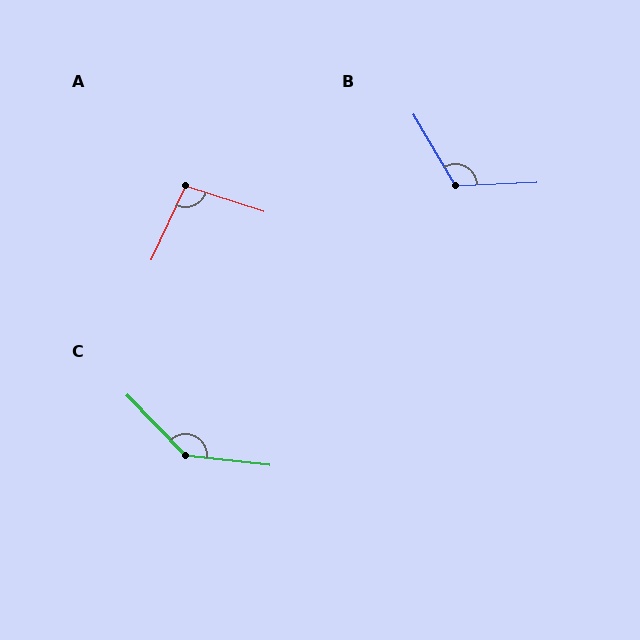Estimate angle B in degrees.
Approximately 118 degrees.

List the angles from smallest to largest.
A (97°), B (118°), C (140°).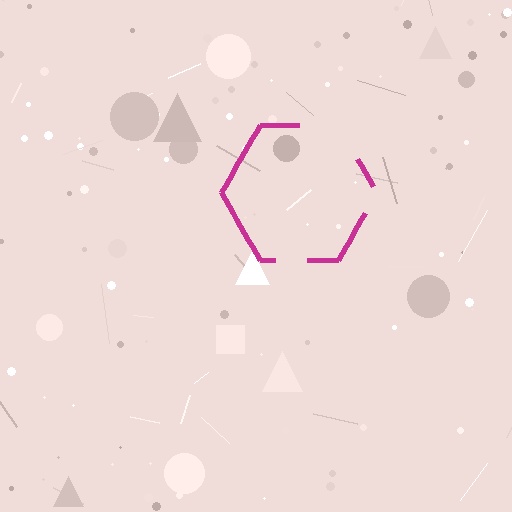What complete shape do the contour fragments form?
The contour fragments form a hexagon.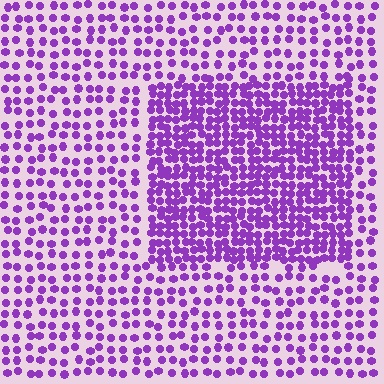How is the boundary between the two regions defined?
The boundary is defined by a change in element density (approximately 2.1x ratio). All elements are the same color, size, and shape.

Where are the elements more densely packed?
The elements are more densely packed inside the rectangle boundary.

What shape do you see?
I see a rectangle.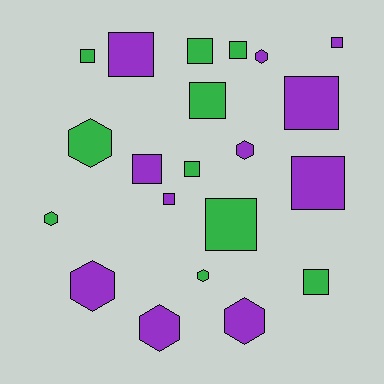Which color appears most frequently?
Purple, with 11 objects.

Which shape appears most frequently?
Square, with 13 objects.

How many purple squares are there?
There are 6 purple squares.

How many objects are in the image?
There are 21 objects.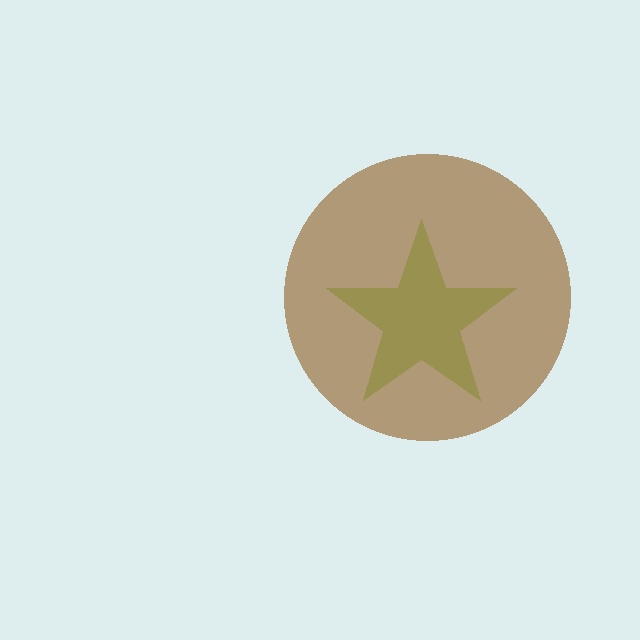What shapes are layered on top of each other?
The layered shapes are: a lime star, a brown circle.